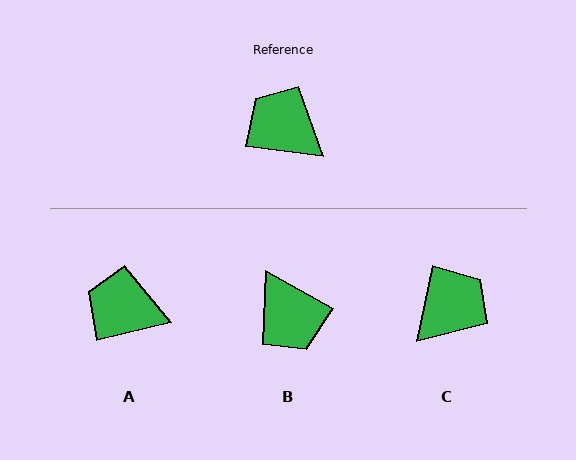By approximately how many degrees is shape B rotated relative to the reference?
Approximately 159 degrees counter-clockwise.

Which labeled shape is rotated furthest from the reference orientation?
B, about 159 degrees away.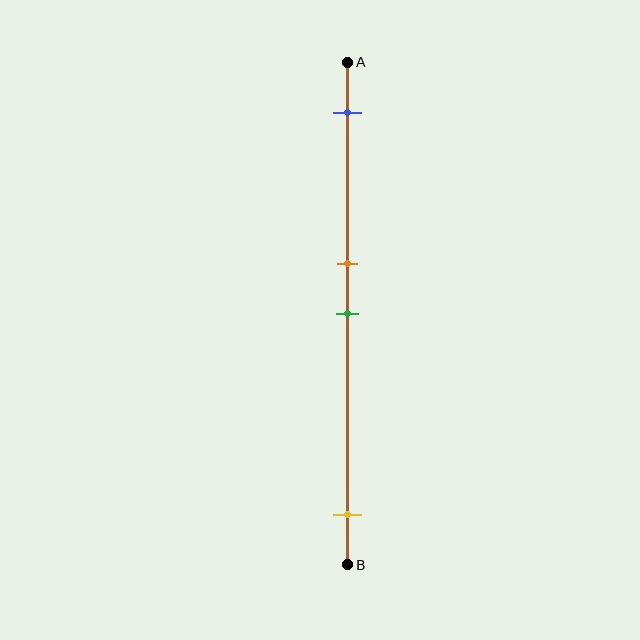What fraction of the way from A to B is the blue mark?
The blue mark is approximately 10% (0.1) of the way from A to B.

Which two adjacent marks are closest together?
The orange and green marks are the closest adjacent pair.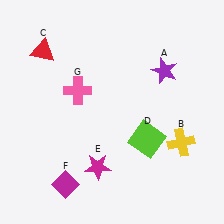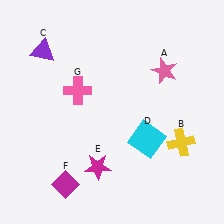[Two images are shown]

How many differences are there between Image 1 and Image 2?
There are 3 differences between the two images.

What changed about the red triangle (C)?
In Image 1, C is red. In Image 2, it changed to purple.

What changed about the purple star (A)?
In Image 1, A is purple. In Image 2, it changed to pink.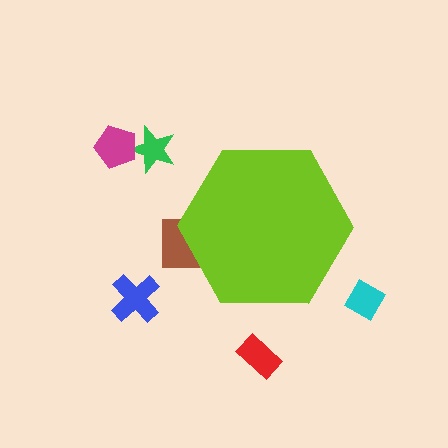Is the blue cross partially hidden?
No, the blue cross is fully visible.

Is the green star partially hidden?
No, the green star is fully visible.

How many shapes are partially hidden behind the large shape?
1 shape is partially hidden.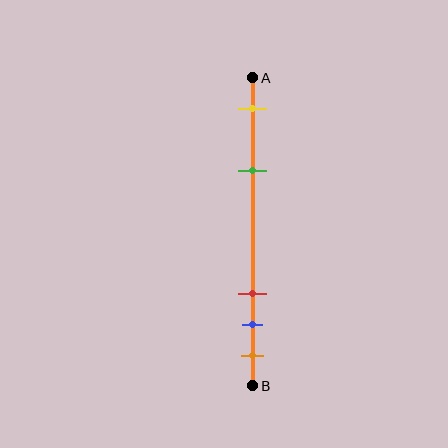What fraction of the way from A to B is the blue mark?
The blue mark is approximately 80% (0.8) of the way from A to B.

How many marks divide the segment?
There are 5 marks dividing the segment.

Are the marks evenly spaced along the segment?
No, the marks are not evenly spaced.